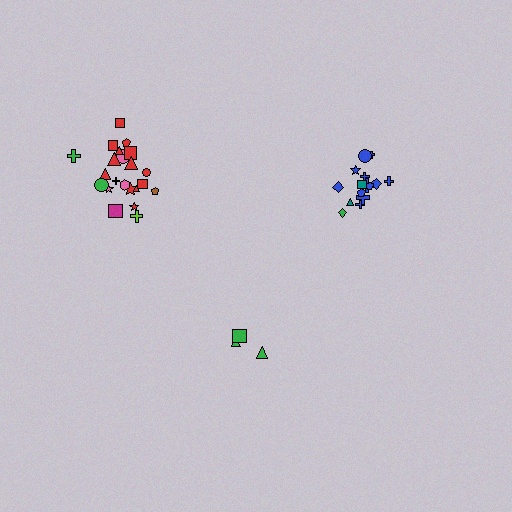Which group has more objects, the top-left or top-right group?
The top-left group.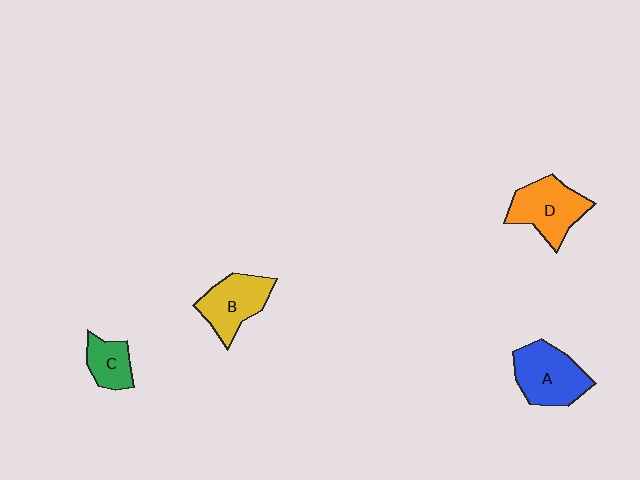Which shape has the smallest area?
Shape C (green).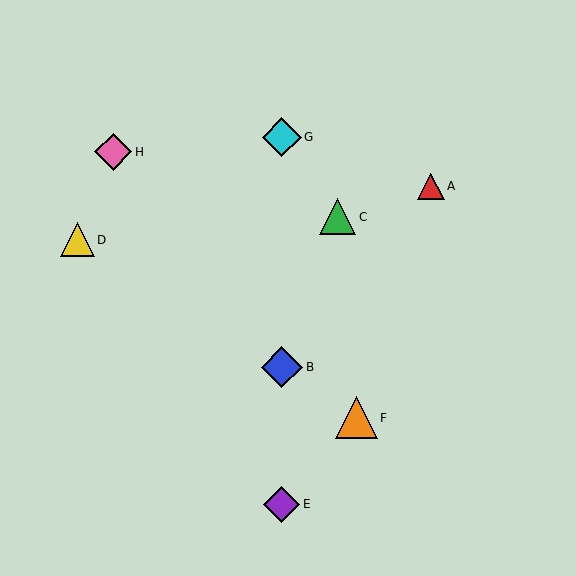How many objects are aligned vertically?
3 objects (B, E, G) are aligned vertically.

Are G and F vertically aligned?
No, G is at x≈282 and F is at x≈357.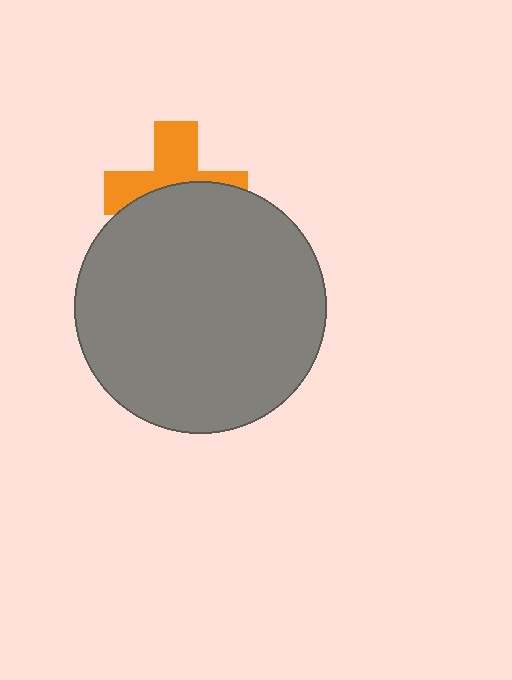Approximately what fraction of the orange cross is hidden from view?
Roughly 53% of the orange cross is hidden behind the gray circle.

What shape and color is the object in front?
The object in front is a gray circle.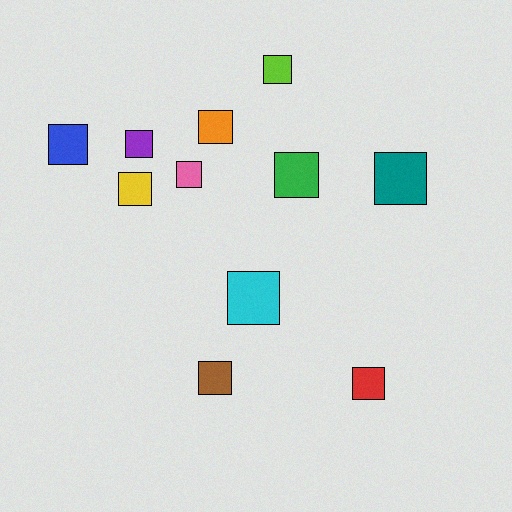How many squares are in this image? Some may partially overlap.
There are 11 squares.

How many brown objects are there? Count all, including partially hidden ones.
There is 1 brown object.